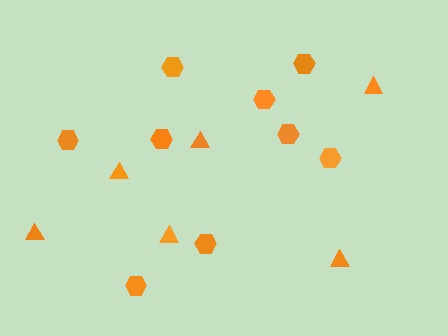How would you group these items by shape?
There are 2 groups: one group of triangles (6) and one group of hexagons (9).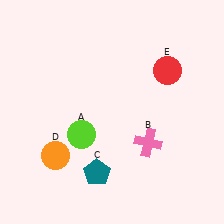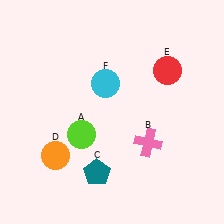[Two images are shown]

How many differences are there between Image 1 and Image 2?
There is 1 difference between the two images.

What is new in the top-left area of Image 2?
A cyan circle (F) was added in the top-left area of Image 2.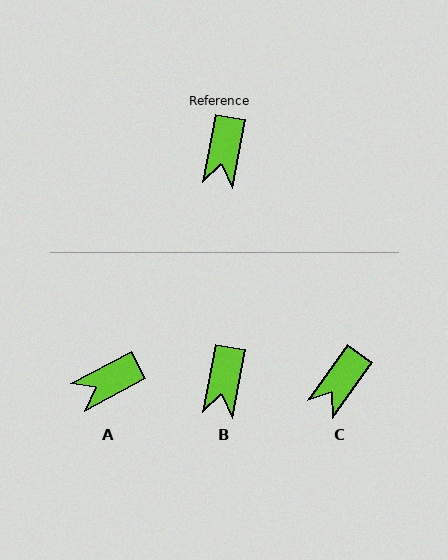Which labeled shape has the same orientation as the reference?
B.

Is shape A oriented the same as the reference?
No, it is off by about 51 degrees.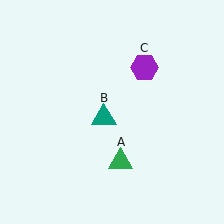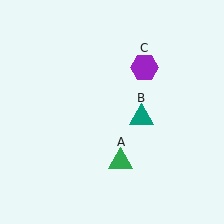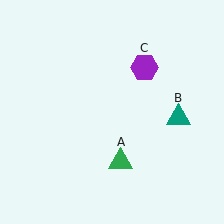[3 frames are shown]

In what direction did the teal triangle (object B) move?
The teal triangle (object B) moved right.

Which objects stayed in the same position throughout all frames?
Green triangle (object A) and purple hexagon (object C) remained stationary.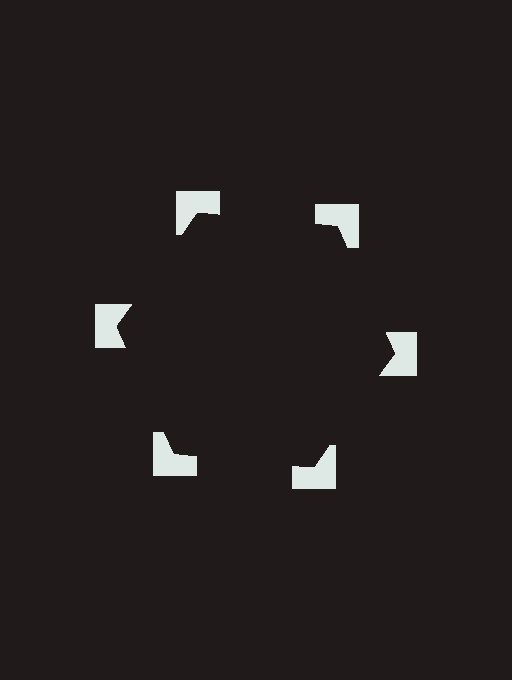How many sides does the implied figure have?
6 sides.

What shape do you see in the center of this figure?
An illusory hexagon — its edges are inferred from the aligned wedge cuts in the notched squares, not physically drawn.